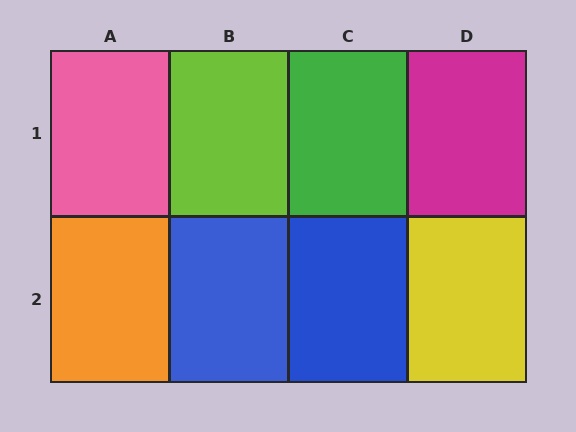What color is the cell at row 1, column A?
Pink.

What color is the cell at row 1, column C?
Green.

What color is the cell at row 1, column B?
Lime.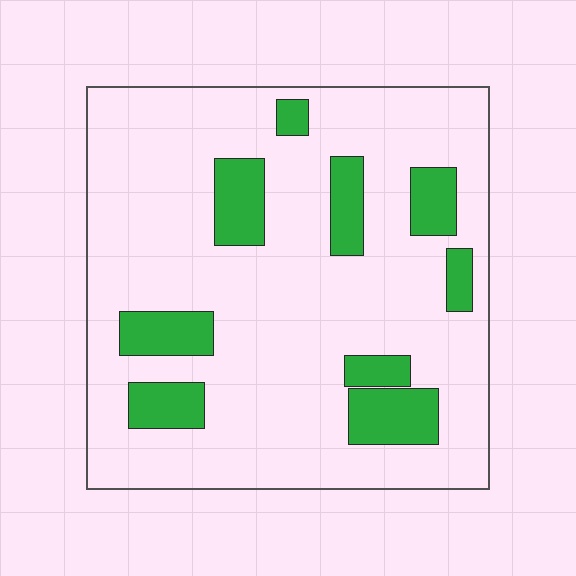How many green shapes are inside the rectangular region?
9.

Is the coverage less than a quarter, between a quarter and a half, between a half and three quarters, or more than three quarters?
Less than a quarter.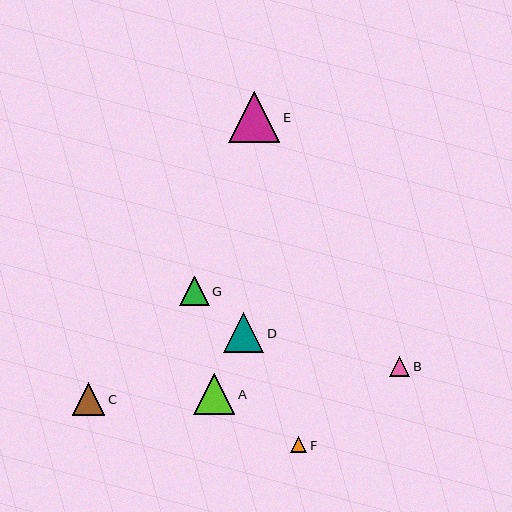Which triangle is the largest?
Triangle E is the largest with a size of approximately 51 pixels.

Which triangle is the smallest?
Triangle F is the smallest with a size of approximately 16 pixels.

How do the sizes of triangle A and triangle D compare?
Triangle A and triangle D are approximately the same size.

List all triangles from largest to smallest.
From largest to smallest: E, A, D, C, G, B, F.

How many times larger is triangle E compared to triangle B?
Triangle E is approximately 2.5 times the size of triangle B.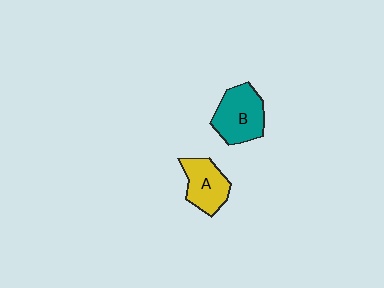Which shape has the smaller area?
Shape A (yellow).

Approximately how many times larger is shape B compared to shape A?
Approximately 1.2 times.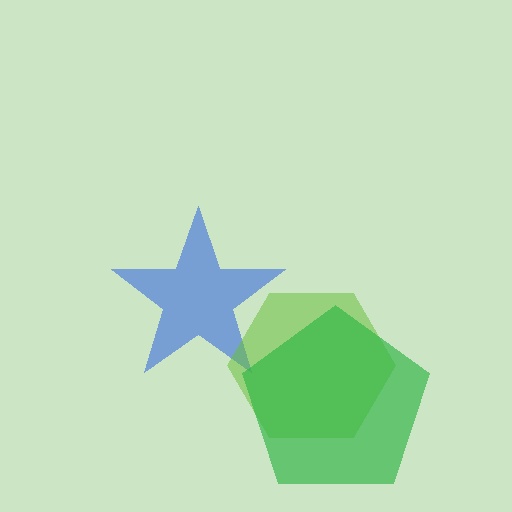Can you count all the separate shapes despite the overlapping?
Yes, there are 3 separate shapes.